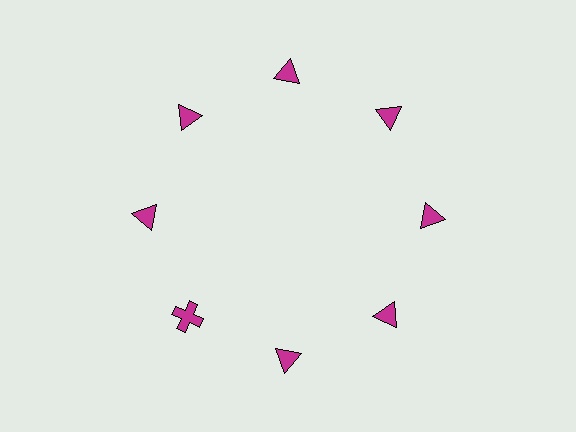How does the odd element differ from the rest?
It has a different shape: cross instead of triangle.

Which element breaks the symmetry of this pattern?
The magenta cross at roughly the 8 o'clock position breaks the symmetry. All other shapes are magenta triangles.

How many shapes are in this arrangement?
There are 8 shapes arranged in a ring pattern.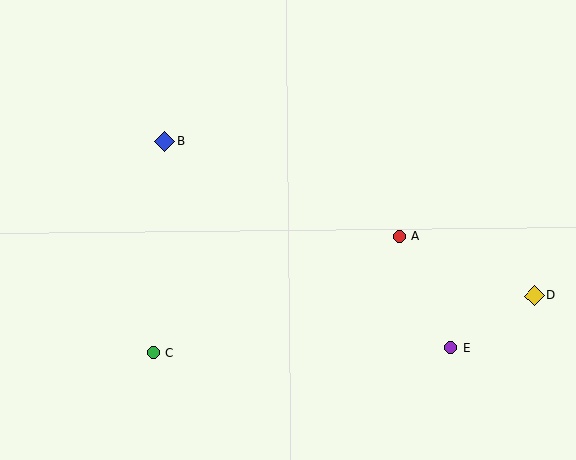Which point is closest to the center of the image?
Point A at (399, 236) is closest to the center.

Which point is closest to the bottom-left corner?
Point C is closest to the bottom-left corner.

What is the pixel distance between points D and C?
The distance between D and C is 385 pixels.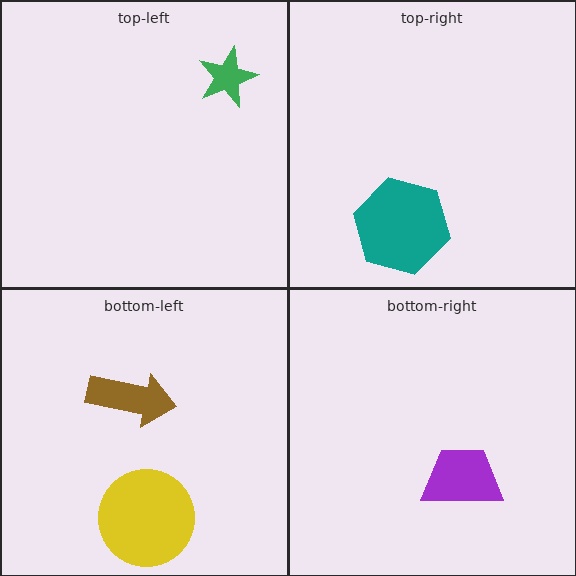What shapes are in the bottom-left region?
The brown arrow, the yellow circle.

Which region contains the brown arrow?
The bottom-left region.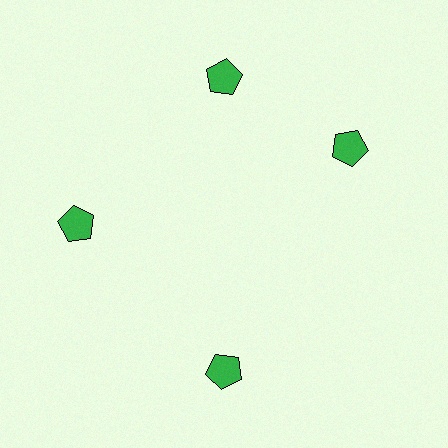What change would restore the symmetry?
The symmetry would be restored by rotating it back into even spacing with its neighbors so that all 4 pentagons sit at equal angles and equal distance from the center.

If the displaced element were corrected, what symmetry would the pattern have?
It would have 4-fold rotational symmetry — the pattern would map onto itself every 90 degrees.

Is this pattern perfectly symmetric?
No. The 4 green pentagons are arranged in a ring, but one element near the 3 o'clock position is rotated out of alignment along the ring, breaking the 4-fold rotational symmetry.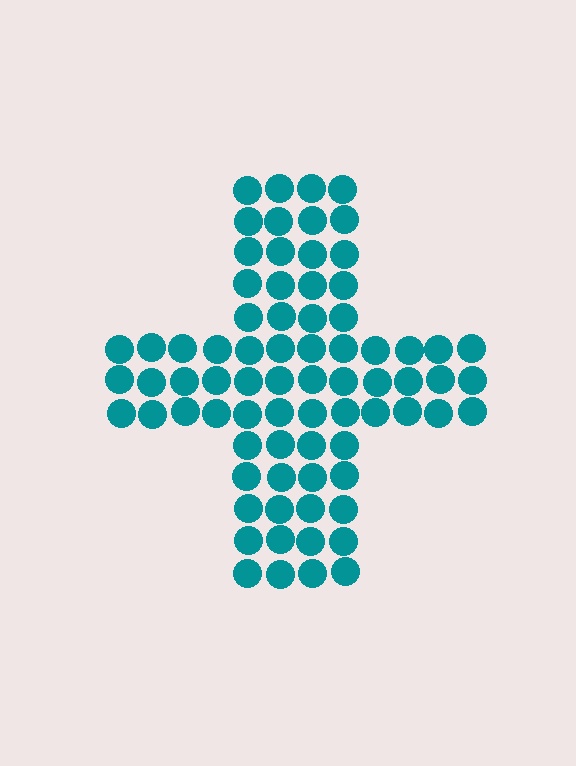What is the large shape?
The large shape is a cross.